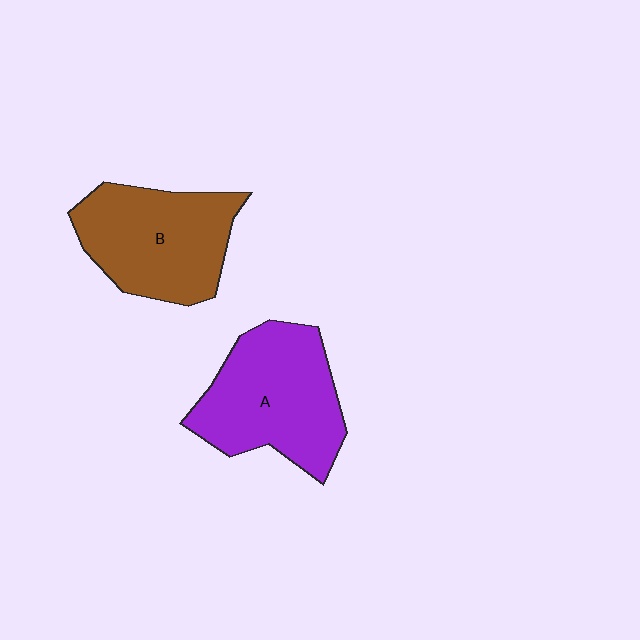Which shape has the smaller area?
Shape B (brown).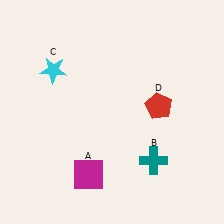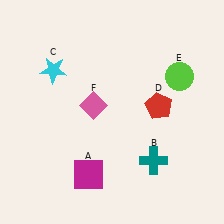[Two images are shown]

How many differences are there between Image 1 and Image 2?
There are 2 differences between the two images.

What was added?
A lime circle (E), a pink diamond (F) were added in Image 2.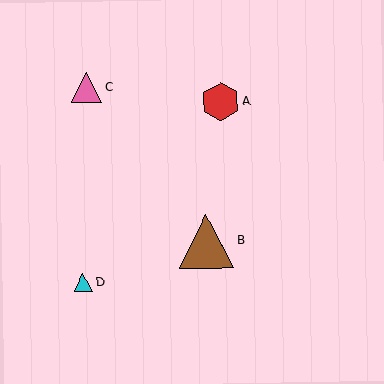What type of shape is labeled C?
Shape C is a pink triangle.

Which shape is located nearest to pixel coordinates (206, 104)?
The red hexagon (labeled A) at (221, 102) is nearest to that location.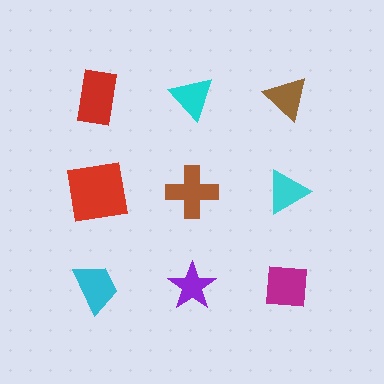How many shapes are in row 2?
3 shapes.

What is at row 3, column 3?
A magenta square.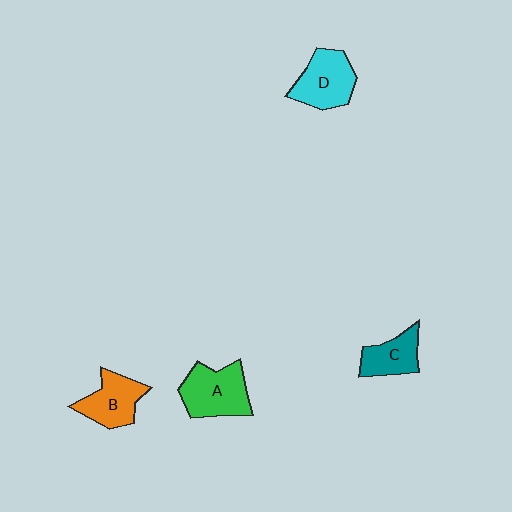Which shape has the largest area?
Shape A (green).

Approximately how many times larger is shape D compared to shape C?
Approximately 1.4 times.